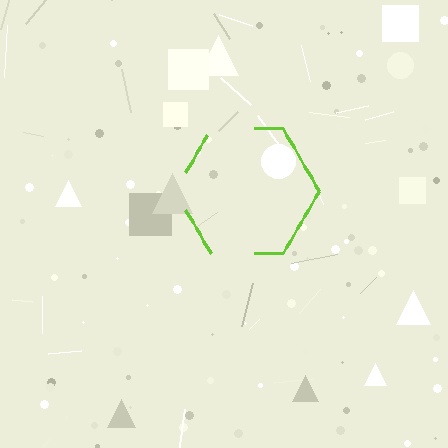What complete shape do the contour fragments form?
The contour fragments form a hexagon.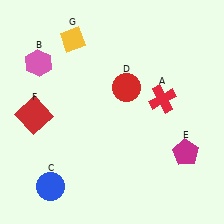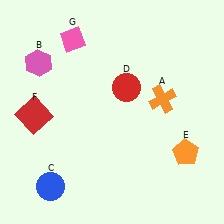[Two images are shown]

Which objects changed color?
A changed from red to orange. E changed from magenta to orange. G changed from yellow to pink.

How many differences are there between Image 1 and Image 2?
There are 3 differences between the two images.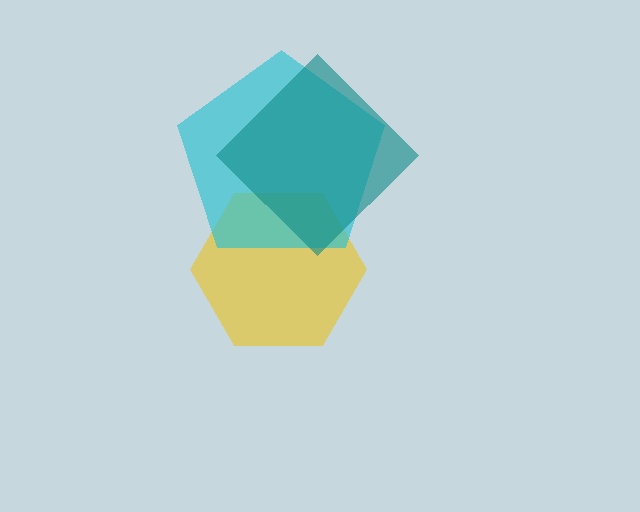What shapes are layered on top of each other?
The layered shapes are: a yellow hexagon, a cyan pentagon, a teal diamond.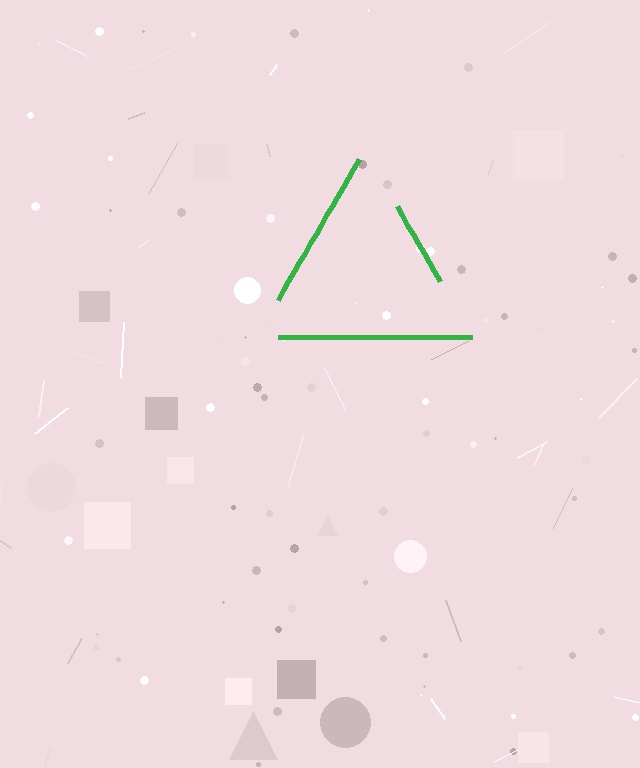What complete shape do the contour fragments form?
The contour fragments form a triangle.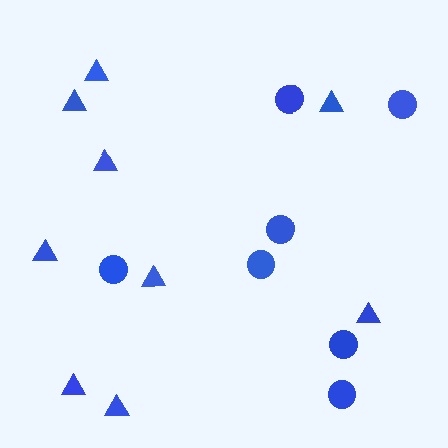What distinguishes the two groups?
There are 2 groups: one group of triangles (9) and one group of circles (7).